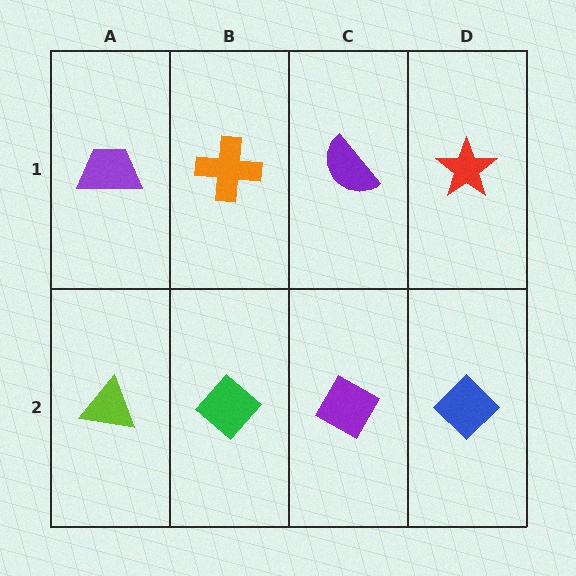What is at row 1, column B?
An orange cross.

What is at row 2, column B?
A green diamond.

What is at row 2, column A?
A lime triangle.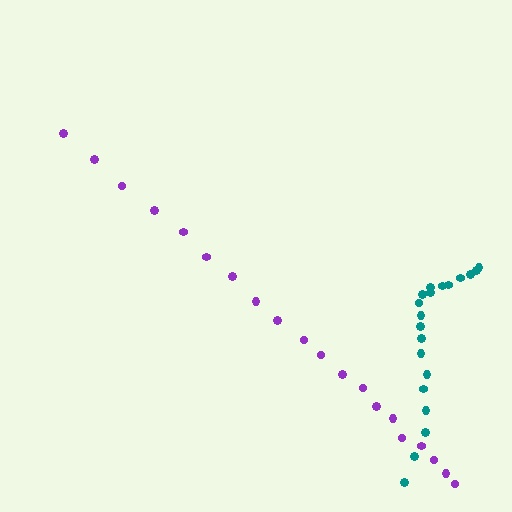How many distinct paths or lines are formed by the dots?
There are 2 distinct paths.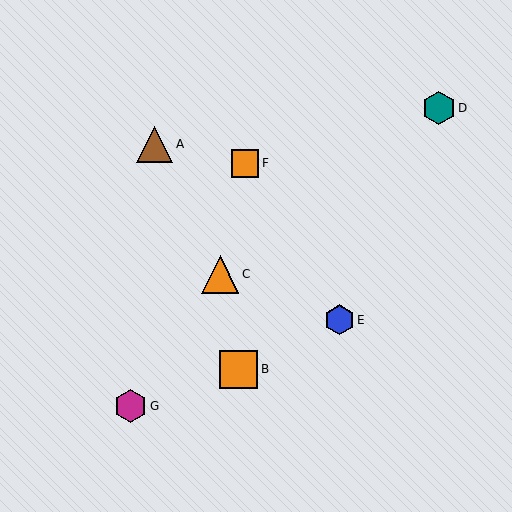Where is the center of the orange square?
The center of the orange square is at (239, 369).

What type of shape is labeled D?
Shape D is a teal hexagon.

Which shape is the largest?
The orange square (labeled B) is the largest.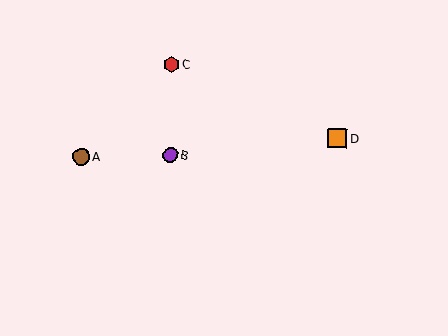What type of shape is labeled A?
Shape A is a brown circle.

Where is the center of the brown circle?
The center of the brown circle is at (81, 157).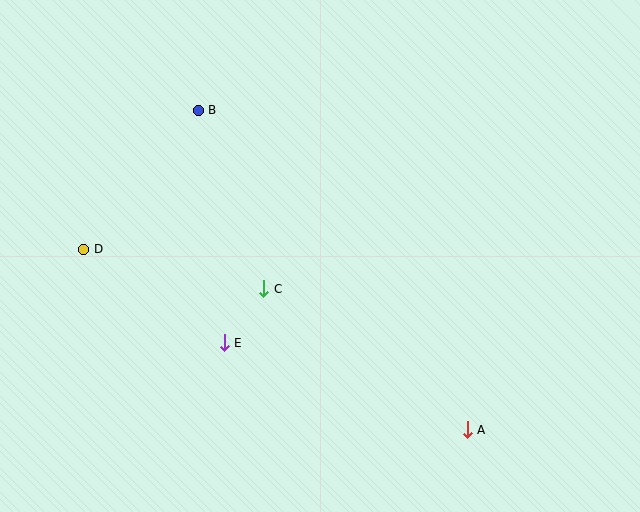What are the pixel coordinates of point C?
Point C is at (264, 289).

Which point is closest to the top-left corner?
Point B is closest to the top-left corner.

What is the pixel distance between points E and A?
The distance between E and A is 258 pixels.